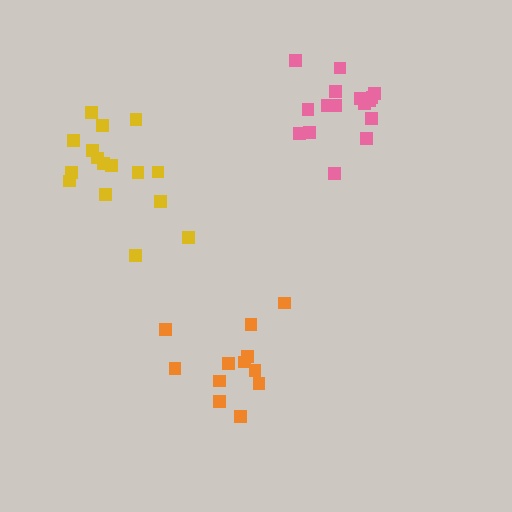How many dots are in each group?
Group 1: 16 dots, Group 2: 12 dots, Group 3: 16 dots (44 total).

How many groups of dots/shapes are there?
There are 3 groups.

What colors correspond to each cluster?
The clusters are colored: pink, orange, yellow.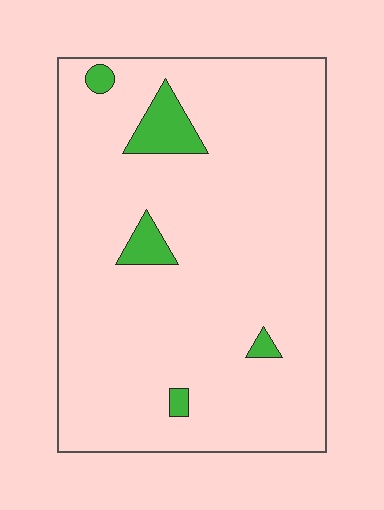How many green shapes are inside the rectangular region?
5.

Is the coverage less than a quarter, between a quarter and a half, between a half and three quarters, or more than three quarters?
Less than a quarter.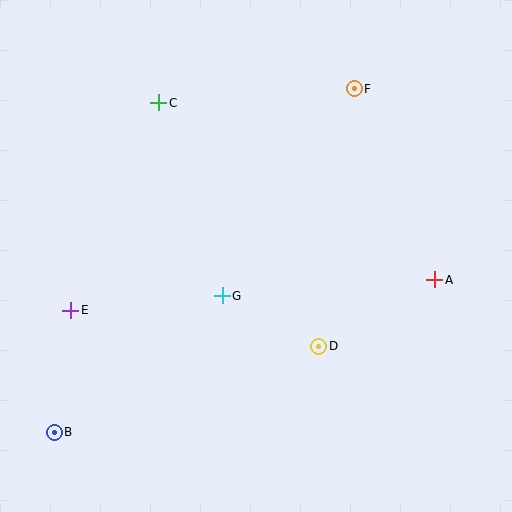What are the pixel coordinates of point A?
Point A is at (435, 280).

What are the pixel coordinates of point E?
Point E is at (71, 310).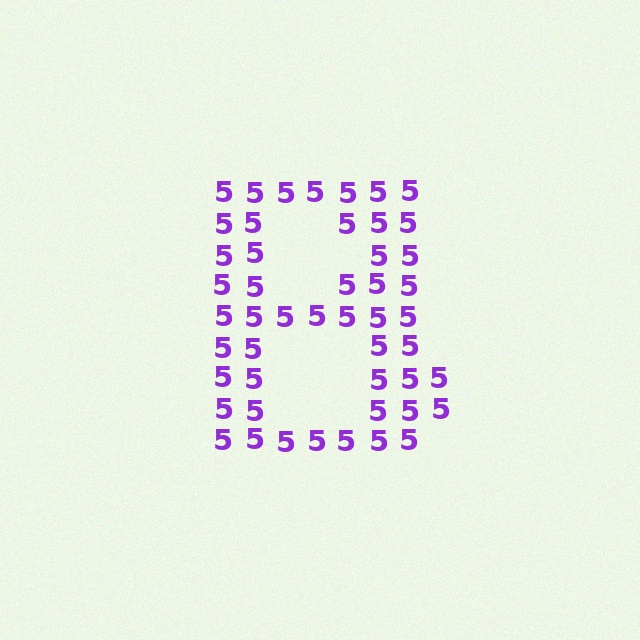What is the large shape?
The large shape is the letter B.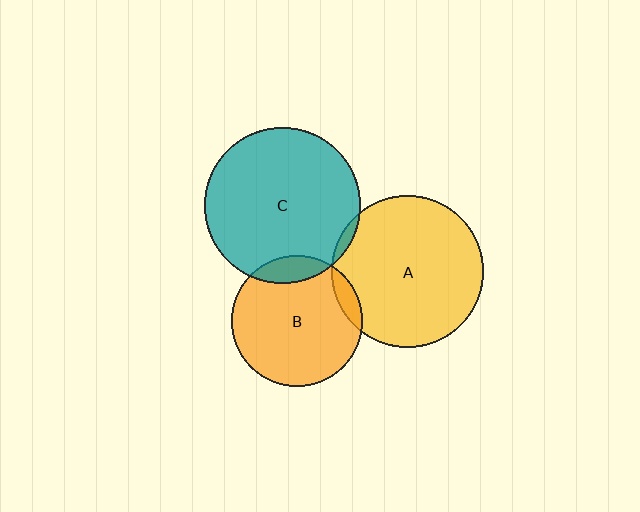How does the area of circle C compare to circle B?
Approximately 1.4 times.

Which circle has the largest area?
Circle C (teal).